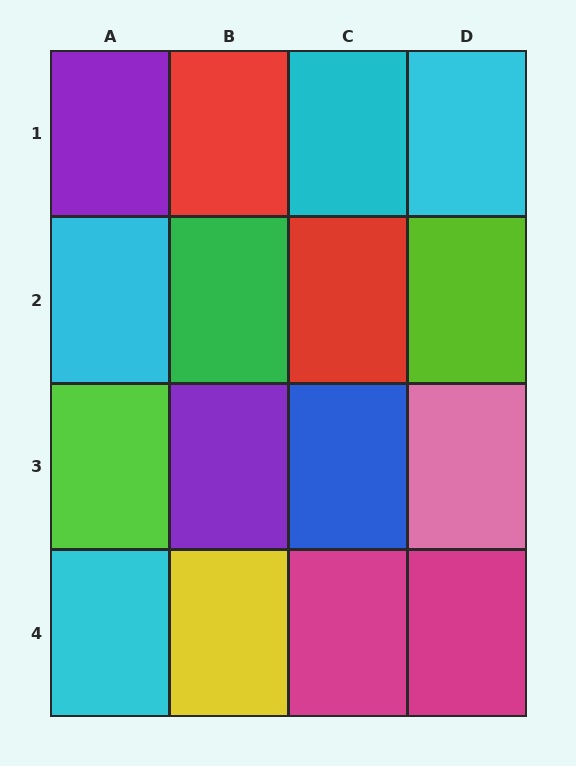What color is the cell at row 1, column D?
Cyan.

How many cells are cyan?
4 cells are cyan.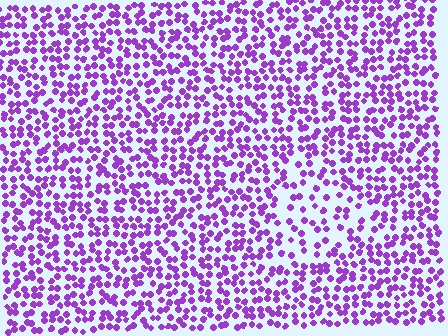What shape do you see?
I see a triangle.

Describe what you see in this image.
The image contains small purple elements arranged at two different densities. A triangle-shaped region is visible where the elements are less densely packed than the surrounding area.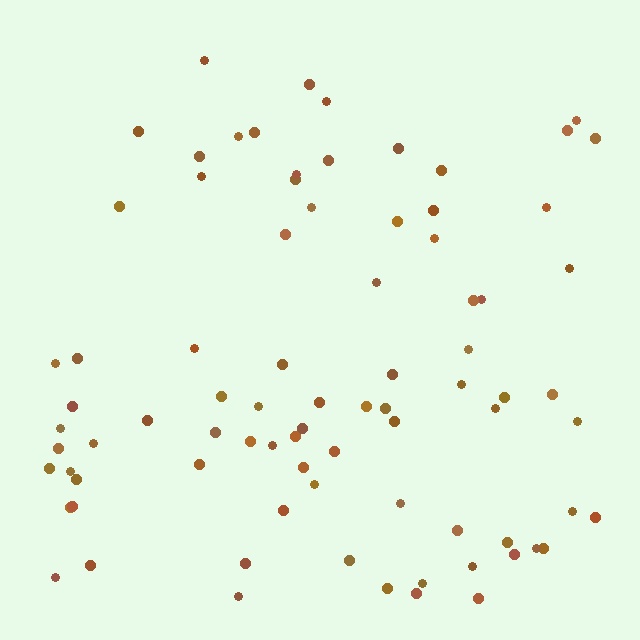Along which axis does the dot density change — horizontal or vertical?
Vertical.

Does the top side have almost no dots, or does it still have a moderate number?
Still a moderate number, just noticeably fewer than the bottom.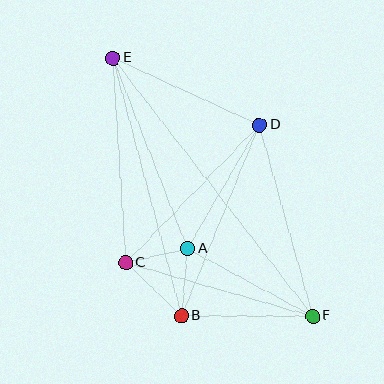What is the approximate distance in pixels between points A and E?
The distance between A and E is approximately 204 pixels.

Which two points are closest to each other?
Points A and C are closest to each other.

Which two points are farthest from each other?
Points E and F are farthest from each other.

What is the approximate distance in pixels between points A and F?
The distance between A and F is approximately 142 pixels.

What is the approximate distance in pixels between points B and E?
The distance between B and E is approximately 267 pixels.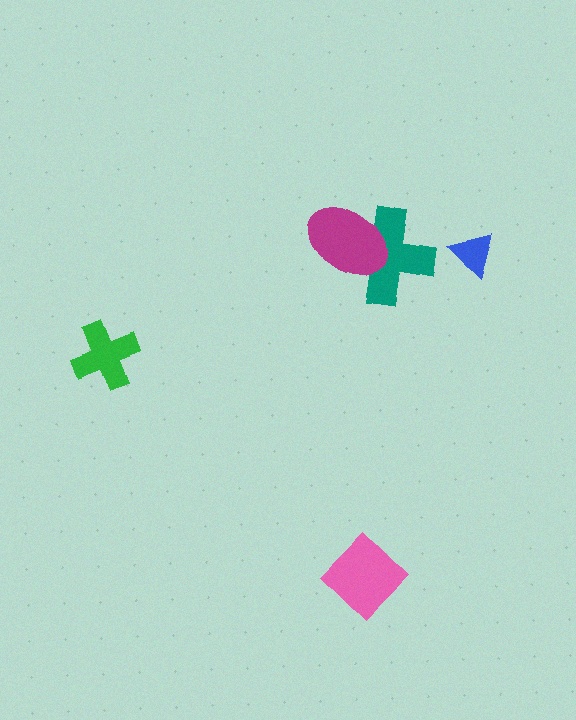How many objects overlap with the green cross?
0 objects overlap with the green cross.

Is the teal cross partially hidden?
Yes, it is partially covered by another shape.